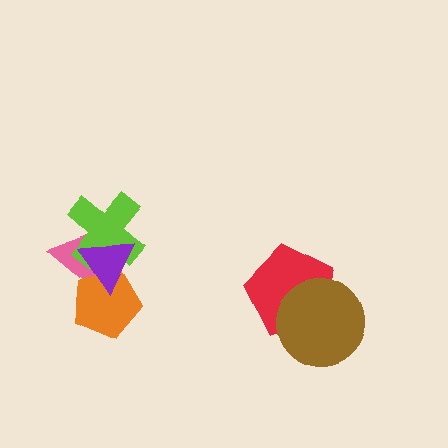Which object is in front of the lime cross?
The purple triangle is in front of the lime cross.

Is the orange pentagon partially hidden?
Yes, it is partially covered by another shape.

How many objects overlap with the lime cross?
2 objects overlap with the lime cross.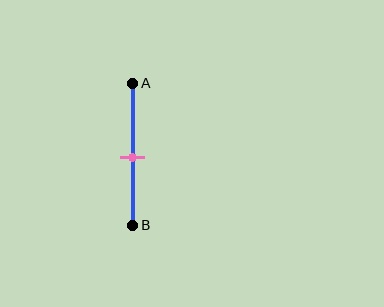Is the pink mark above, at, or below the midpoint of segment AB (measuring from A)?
The pink mark is approximately at the midpoint of segment AB.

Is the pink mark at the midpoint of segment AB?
Yes, the mark is approximately at the midpoint.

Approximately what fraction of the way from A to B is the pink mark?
The pink mark is approximately 50% of the way from A to B.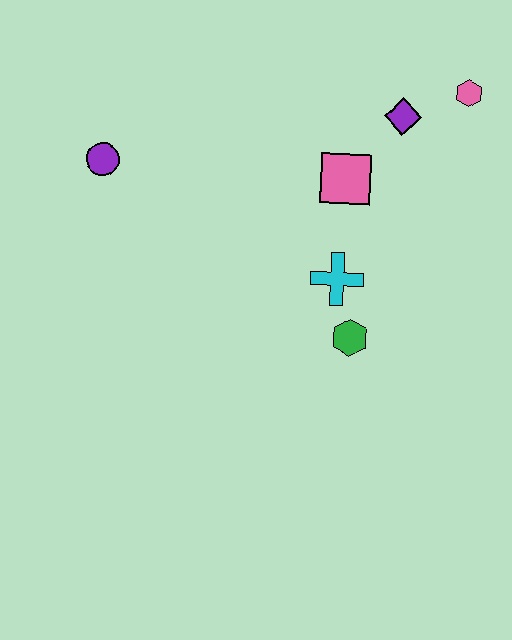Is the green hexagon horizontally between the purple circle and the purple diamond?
Yes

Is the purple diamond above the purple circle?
Yes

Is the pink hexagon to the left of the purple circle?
No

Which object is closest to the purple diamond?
The pink hexagon is closest to the purple diamond.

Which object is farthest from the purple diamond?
The purple circle is farthest from the purple diamond.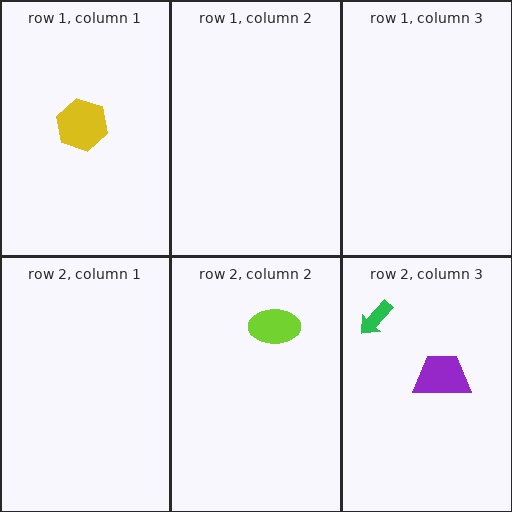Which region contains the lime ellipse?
The row 2, column 2 region.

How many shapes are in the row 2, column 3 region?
2.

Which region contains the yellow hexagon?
The row 1, column 1 region.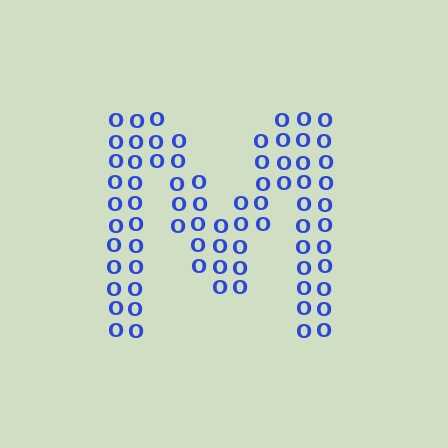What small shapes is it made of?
It is made of small letter O's.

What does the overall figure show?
The overall figure shows the letter M.